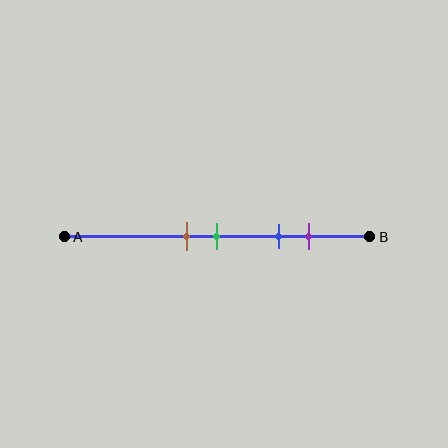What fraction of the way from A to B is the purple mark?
The purple mark is approximately 80% (0.8) of the way from A to B.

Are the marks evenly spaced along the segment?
No, the marks are not evenly spaced.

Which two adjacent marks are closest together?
The brown and green marks are the closest adjacent pair.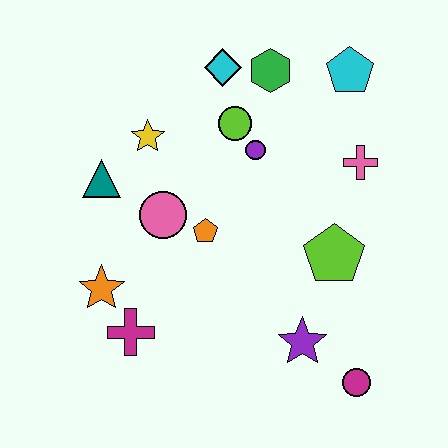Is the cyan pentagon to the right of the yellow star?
Yes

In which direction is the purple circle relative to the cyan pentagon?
The purple circle is to the left of the cyan pentagon.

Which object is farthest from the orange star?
The cyan pentagon is farthest from the orange star.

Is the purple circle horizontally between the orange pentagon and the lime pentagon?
Yes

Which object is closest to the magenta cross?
The orange star is closest to the magenta cross.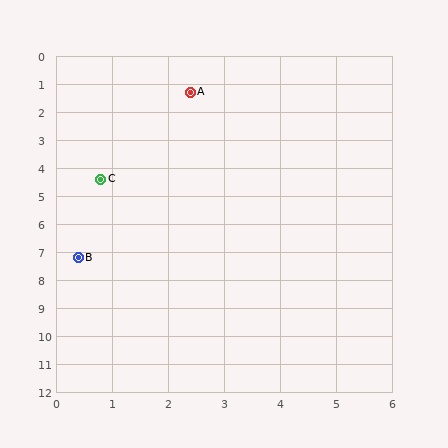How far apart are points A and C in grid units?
Points A and C are about 3.5 grid units apart.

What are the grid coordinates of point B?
Point B is at approximately (0.4, 7.2).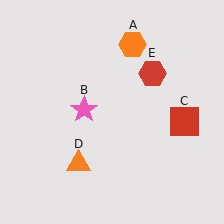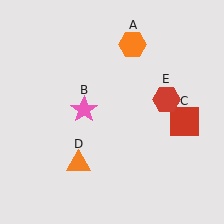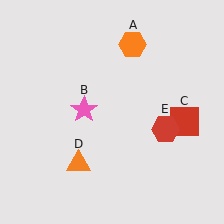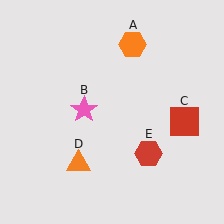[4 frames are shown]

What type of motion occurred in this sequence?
The red hexagon (object E) rotated clockwise around the center of the scene.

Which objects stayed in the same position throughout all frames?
Orange hexagon (object A) and pink star (object B) and red square (object C) and orange triangle (object D) remained stationary.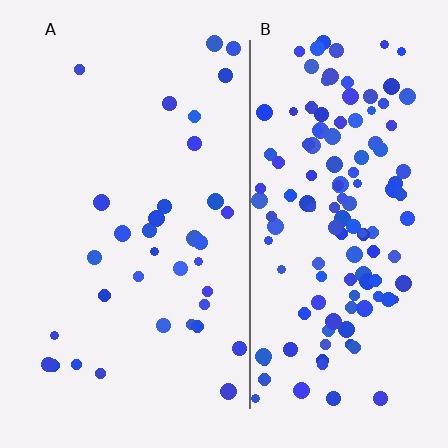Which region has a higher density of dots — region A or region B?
B (the right).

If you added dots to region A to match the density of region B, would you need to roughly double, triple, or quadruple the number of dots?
Approximately quadruple.